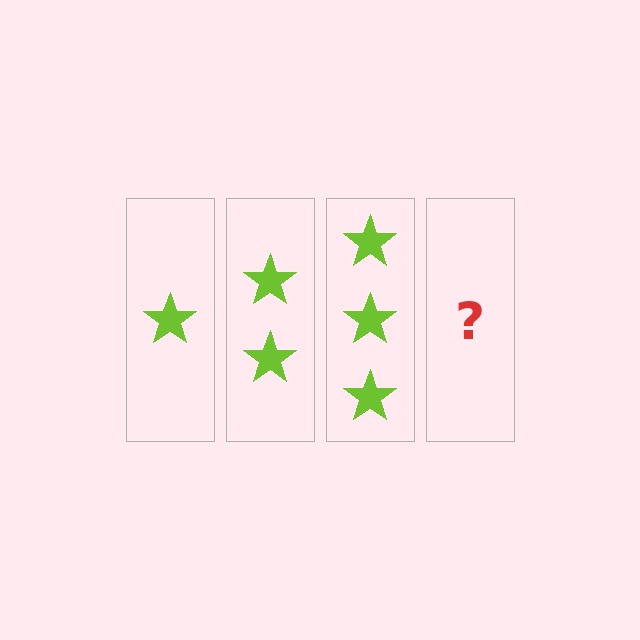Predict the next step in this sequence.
The next step is 4 stars.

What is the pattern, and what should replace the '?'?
The pattern is that each step adds one more star. The '?' should be 4 stars.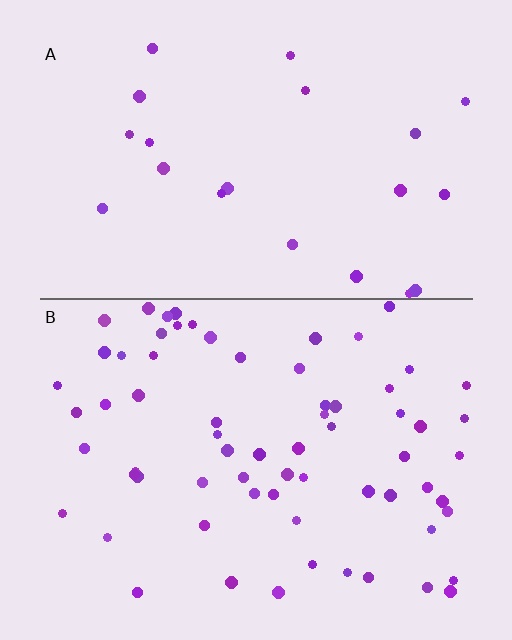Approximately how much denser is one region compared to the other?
Approximately 3.1× — region B over region A.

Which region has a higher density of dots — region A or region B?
B (the bottom).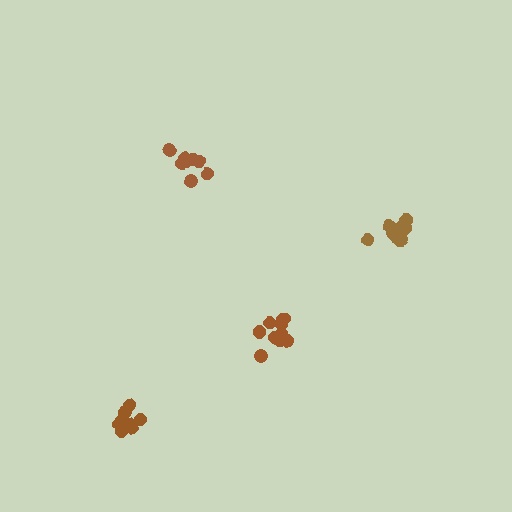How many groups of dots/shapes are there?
There are 4 groups.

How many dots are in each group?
Group 1: 12 dots, Group 2: 10 dots, Group 3: 10 dots, Group 4: 8 dots (40 total).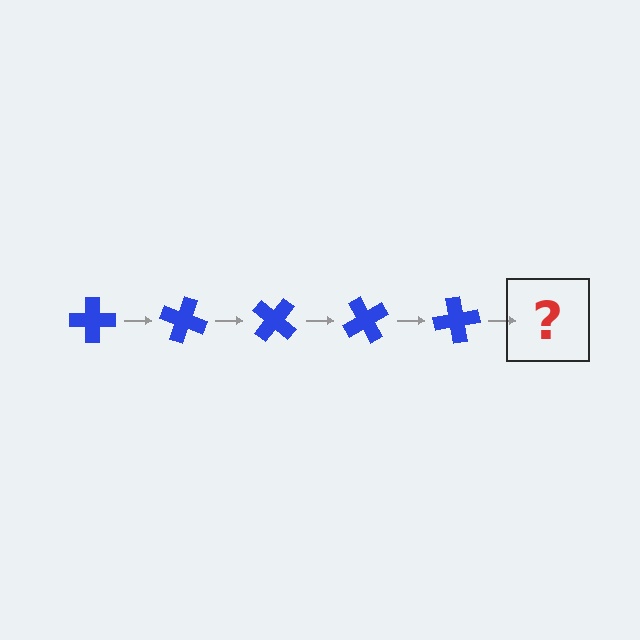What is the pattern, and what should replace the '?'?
The pattern is that the cross rotates 20 degrees each step. The '?' should be a blue cross rotated 100 degrees.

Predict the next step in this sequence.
The next step is a blue cross rotated 100 degrees.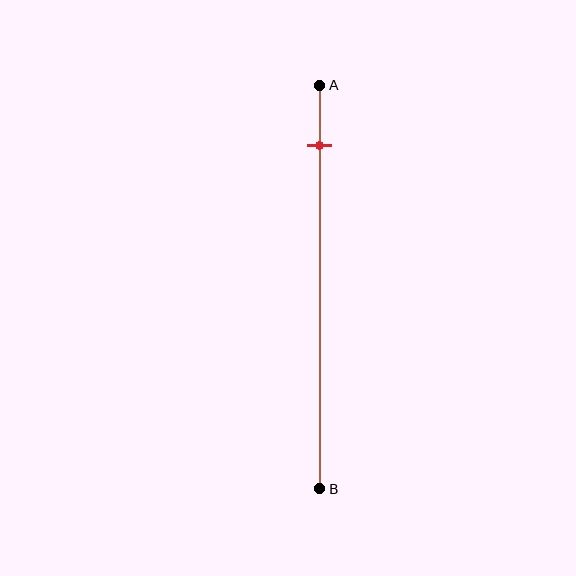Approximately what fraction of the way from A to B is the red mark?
The red mark is approximately 15% of the way from A to B.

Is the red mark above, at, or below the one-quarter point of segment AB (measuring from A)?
The red mark is above the one-quarter point of segment AB.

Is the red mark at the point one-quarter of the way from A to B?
No, the mark is at about 15% from A, not at the 25% one-quarter point.